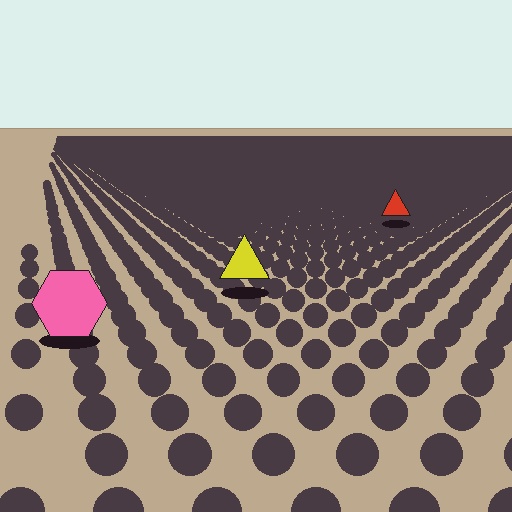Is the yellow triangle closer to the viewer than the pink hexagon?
No. The pink hexagon is closer — you can tell from the texture gradient: the ground texture is coarser near it.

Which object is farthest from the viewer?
The red triangle is farthest from the viewer. It appears smaller and the ground texture around it is denser.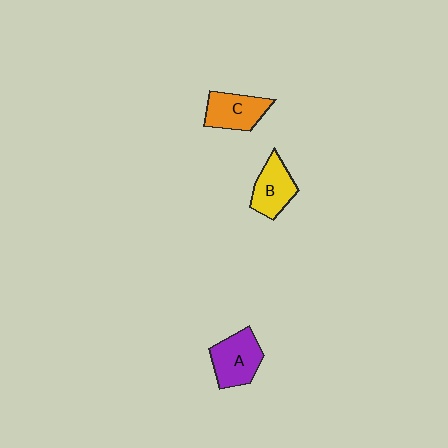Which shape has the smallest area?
Shape B (yellow).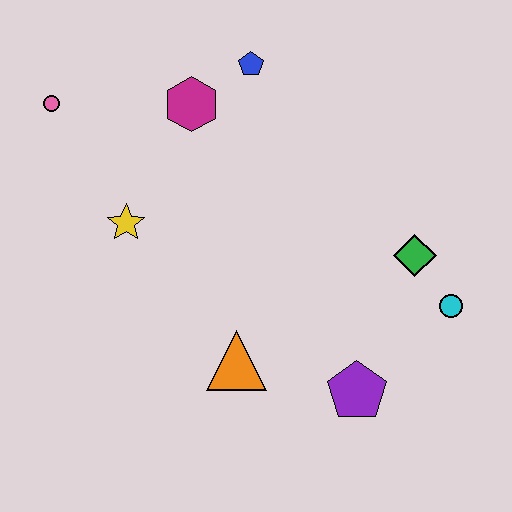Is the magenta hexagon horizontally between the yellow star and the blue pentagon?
Yes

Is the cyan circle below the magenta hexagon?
Yes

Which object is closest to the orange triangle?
The purple pentagon is closest to the orange triangle.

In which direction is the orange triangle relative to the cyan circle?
The orange triangle is to the left of the cyan circle.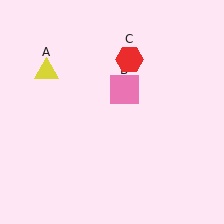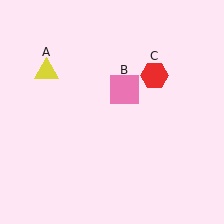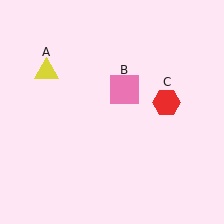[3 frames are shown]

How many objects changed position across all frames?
1 object changed position: red hexagon (object C).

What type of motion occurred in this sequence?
The red hexagon (object C) rotated clockwise around the center of the scene.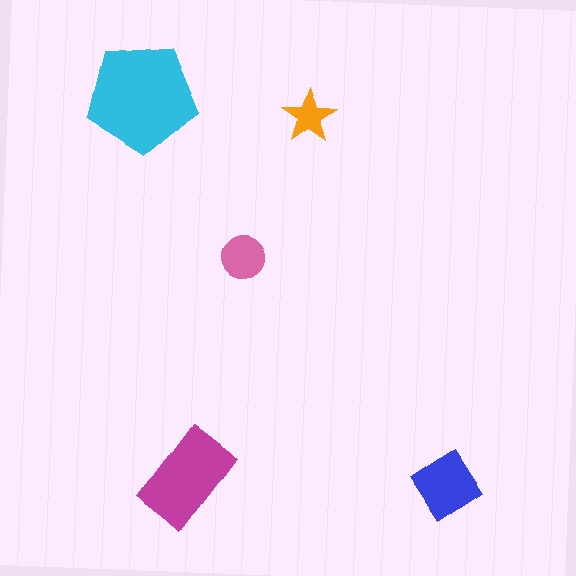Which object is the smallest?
The orange star.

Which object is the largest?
The cyan pentagon.